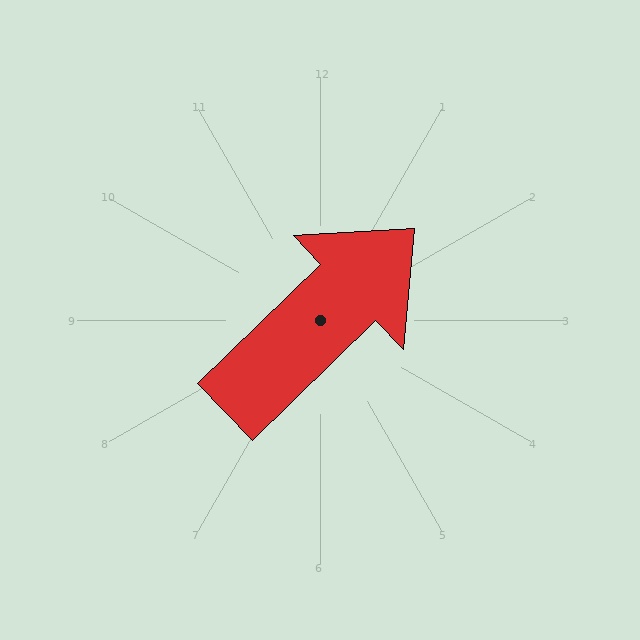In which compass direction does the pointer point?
Northeast.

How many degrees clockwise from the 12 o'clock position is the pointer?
Approximately 46 degrees.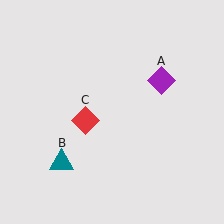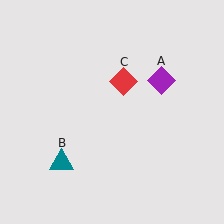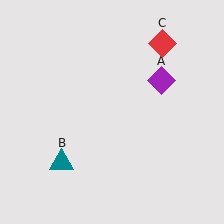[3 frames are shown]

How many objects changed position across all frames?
1 object changed position: red diamond (object C).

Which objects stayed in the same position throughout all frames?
Purple diamond (object A) and teal triangle (object B) remained stationary.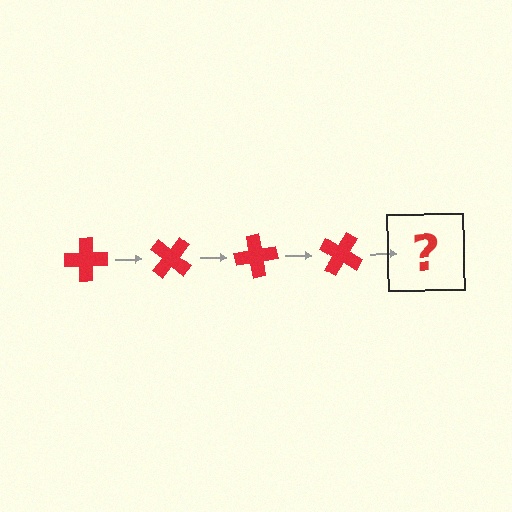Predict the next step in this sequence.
The next step is a red cross rotated 160 degrees.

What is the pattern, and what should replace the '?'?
The pattern is that the cross rotates 40 degrees each step. The '?' should be a red cross rotated 160 degrees.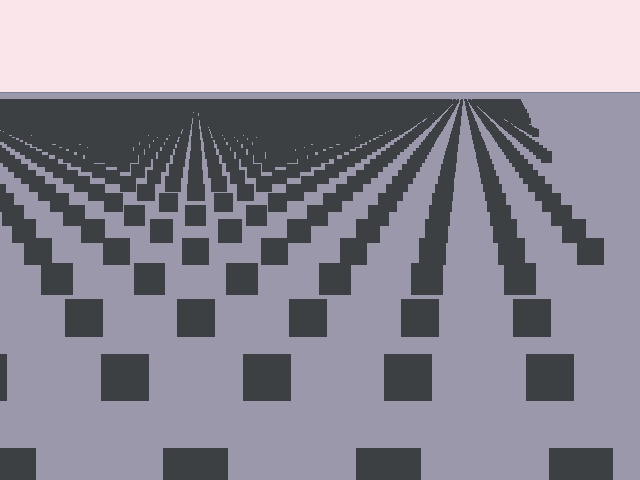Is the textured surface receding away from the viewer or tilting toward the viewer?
The surface is receding away from the viewer. Texture elements get smaller and denser toward the top.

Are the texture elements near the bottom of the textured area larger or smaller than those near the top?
Larger. Near the bottom, elements are closer to the viewer and appear at a bigger on-screen size.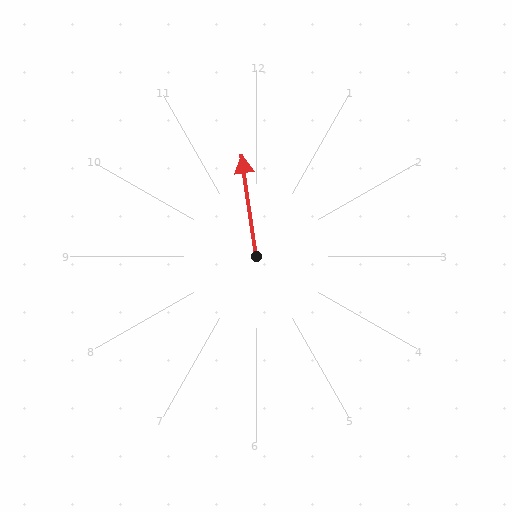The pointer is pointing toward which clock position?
Roughly 12 o'clock.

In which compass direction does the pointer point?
North.